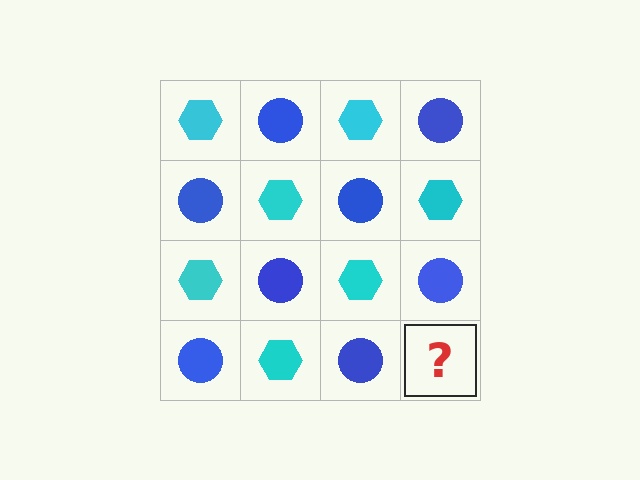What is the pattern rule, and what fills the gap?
The rule is that it alternates cyan hexagon and blue circle in a checkerboard pattern. The gap should be filled with a cyan hexagon.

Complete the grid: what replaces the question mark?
The question mark should be replaced with a cyan hexagon.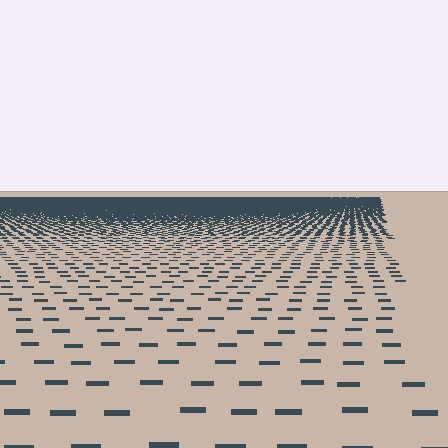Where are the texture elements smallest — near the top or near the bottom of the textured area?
Near the top.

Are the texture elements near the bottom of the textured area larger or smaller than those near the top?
Larger. Near the bottom, elements are closer to the viewer and appear at a bigger on-screen size.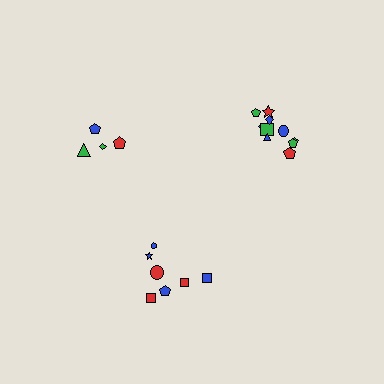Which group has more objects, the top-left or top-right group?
The top-right group.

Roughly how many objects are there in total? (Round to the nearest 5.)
Roughly 20 objects in total.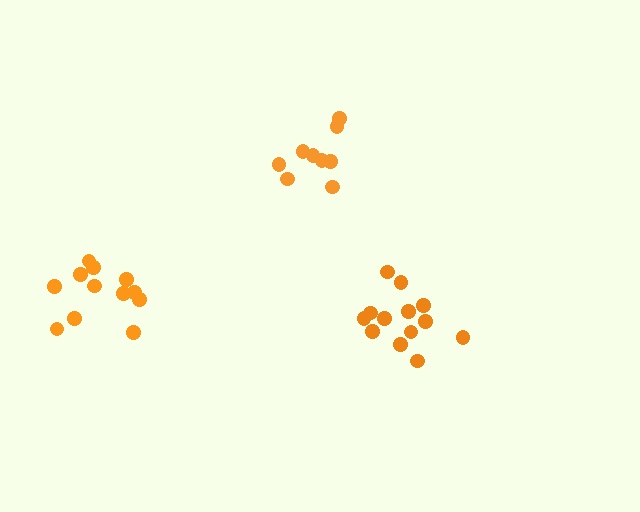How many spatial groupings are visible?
There are 3 spatial groupings.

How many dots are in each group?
Group 1: 13 dots, Group 2: 9 dots, Group 3: 12 dots (34 total).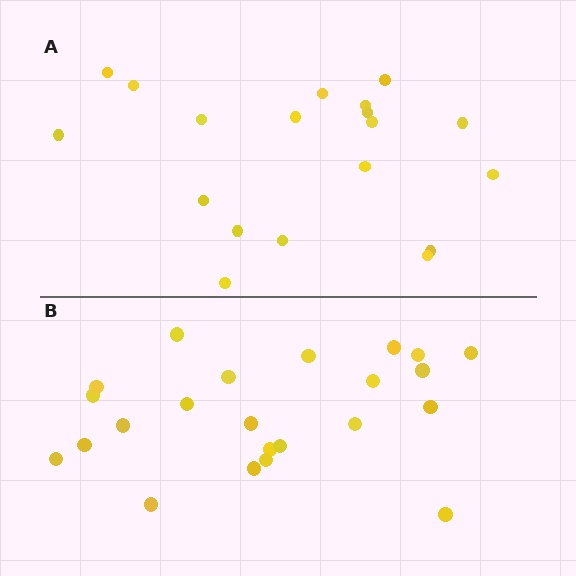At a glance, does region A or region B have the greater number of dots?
Region B (the bottom region) has more dots.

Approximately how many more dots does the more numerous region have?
Region B has about 4 more dots than region A.